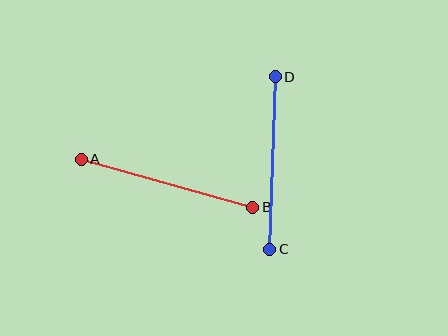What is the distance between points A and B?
The distance is approximately 178 pixels.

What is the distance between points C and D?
The distance is approximately 173 pixels.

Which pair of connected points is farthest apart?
Points A and B are farthest apart.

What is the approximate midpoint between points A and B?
The midpoint is at approximately (167, 183) pixels.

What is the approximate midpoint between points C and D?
The midpoint is at approximately (272, 163) pixels.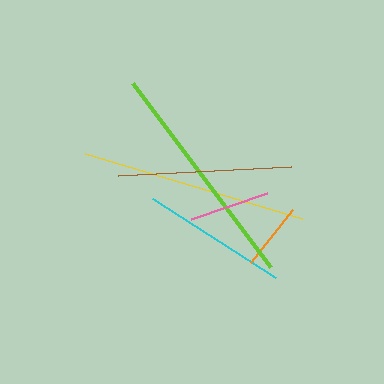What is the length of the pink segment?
The pink segment is approximately 79 pixels long.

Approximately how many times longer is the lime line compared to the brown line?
The lime line is approximately 1.3 times the length of the brown line.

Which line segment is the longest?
The lime line is the longest at approximately 231 pixels.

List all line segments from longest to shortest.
From longest to shortest: lime, yellow, brown, cyan, pink, orange.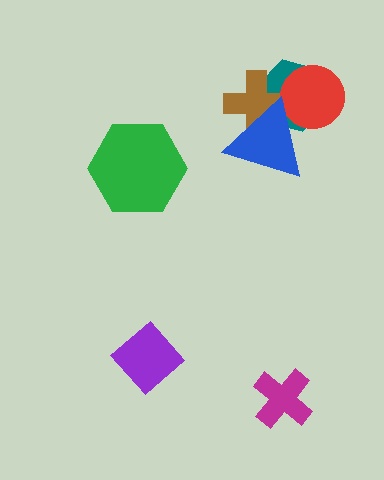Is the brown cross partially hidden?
Yes, it is partially covered by another shape.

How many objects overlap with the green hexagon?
0 objects overlap with the green hexagon.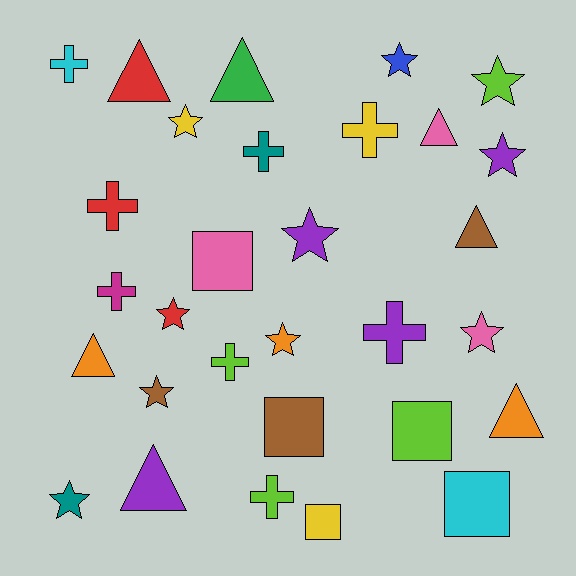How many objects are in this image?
There are 30 objects.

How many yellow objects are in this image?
There are 3 yellow objects.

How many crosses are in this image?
There are 8 crosses.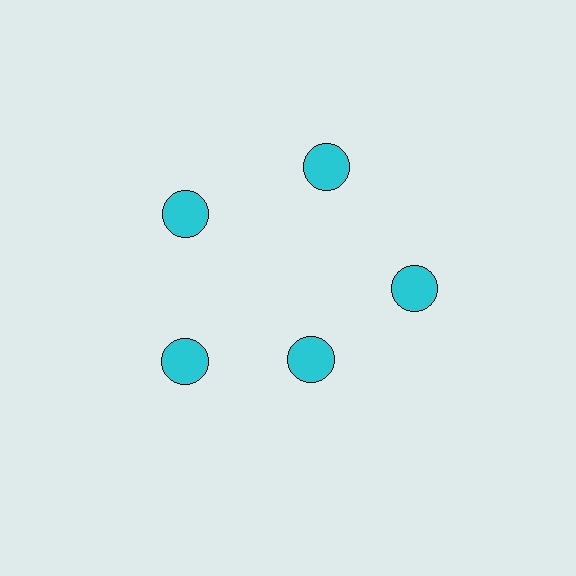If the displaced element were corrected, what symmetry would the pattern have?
It would have 5-fold rotational symmetry — the pattern would map onto itself every 72 degrees.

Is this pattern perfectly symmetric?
No. The 5 cyan circles are arranged in a ring, but one element near the 5 o'clock position is pulled inward toward the center, breaking the 5-fold rotational symmetry.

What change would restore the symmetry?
The symmetry would be restored by moving it outward, back onto the ring so that all 5 circles sit at equal angles and equal distance from the center.